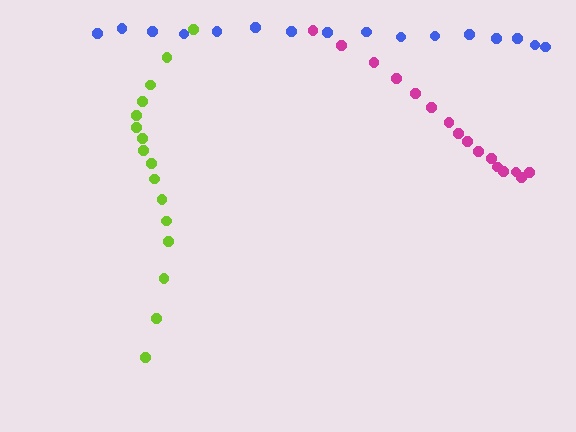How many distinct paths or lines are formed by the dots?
There are 3 distinct paths.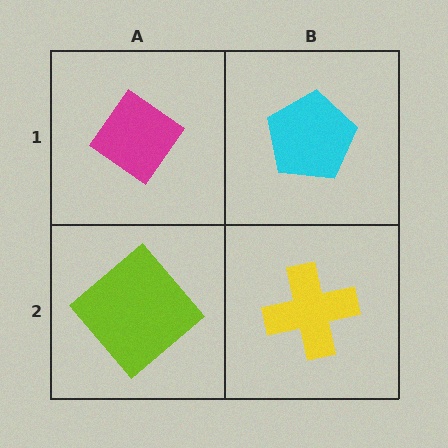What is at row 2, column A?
A lime diamond.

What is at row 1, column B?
A cyan pentagon.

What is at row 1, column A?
A magenta diamond.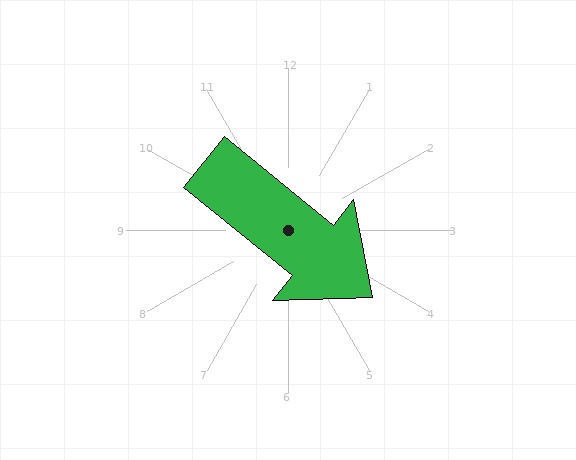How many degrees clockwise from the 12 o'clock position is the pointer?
Approximately 129 degrees.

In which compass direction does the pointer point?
Southeast.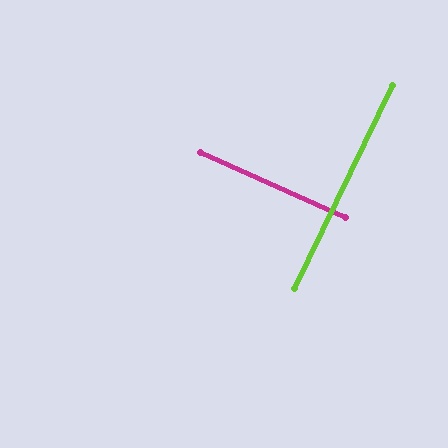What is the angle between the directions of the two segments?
Approximately 89 degrees.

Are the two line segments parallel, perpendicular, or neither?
Perpendicular — they meet at approximately 89°.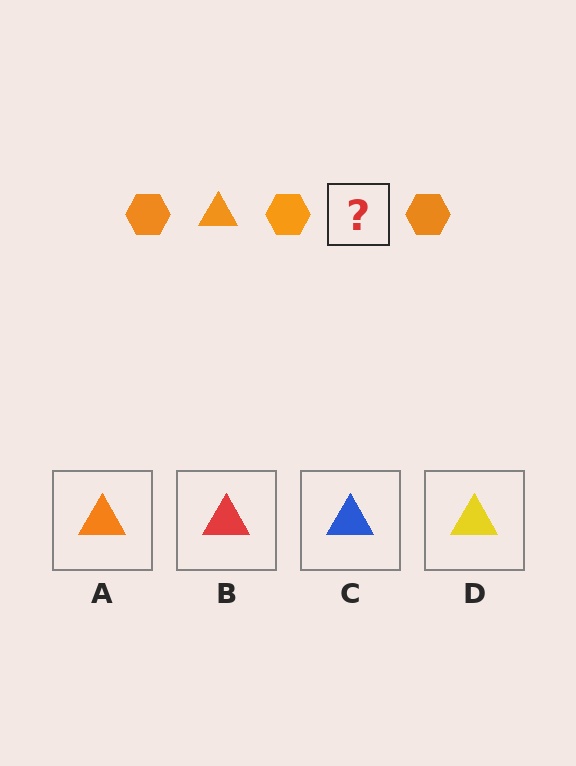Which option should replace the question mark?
Option A.